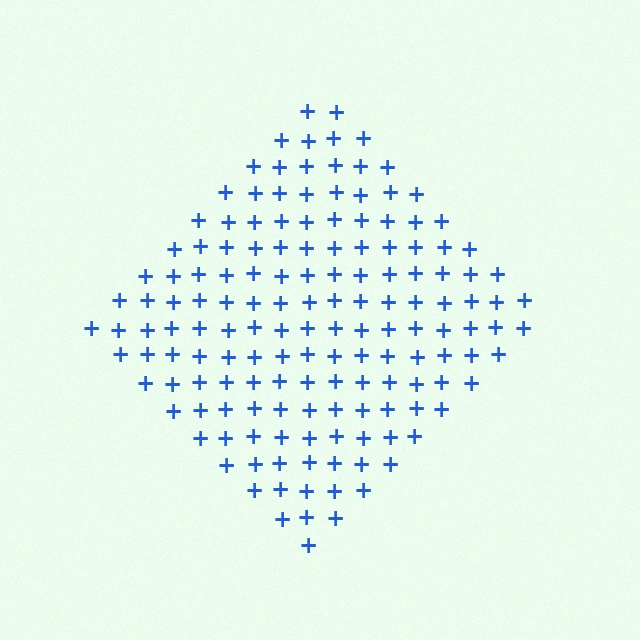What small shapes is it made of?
It is made of small plus signs.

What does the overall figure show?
The overall figure shows a diamond.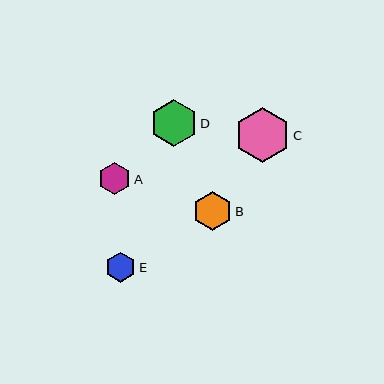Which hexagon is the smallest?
Hexagon E is the smallest with a size of approximately 30 pixels.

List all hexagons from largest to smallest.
From largest to smallest: C, D, B, A, E.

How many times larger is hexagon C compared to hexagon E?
Hexagon C is approximately 1.8 times the size of hexagon E.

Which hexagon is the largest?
Hexagon C is the largest with a size of approximately 55 pixels.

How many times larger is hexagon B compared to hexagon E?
Hexagon B is approximately 1.3 times the size of hexagon E.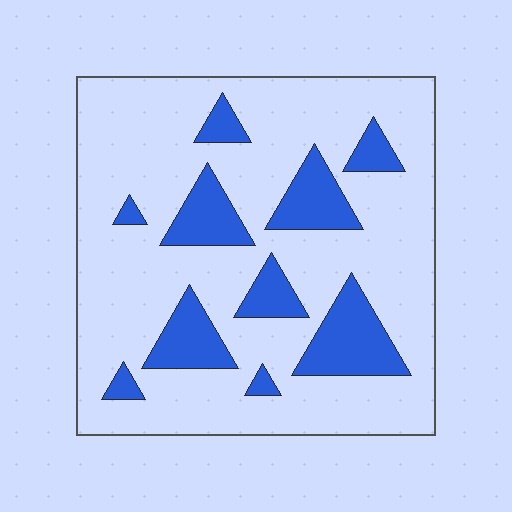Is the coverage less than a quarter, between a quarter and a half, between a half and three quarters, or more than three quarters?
Less than a quarter.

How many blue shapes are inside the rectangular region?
10.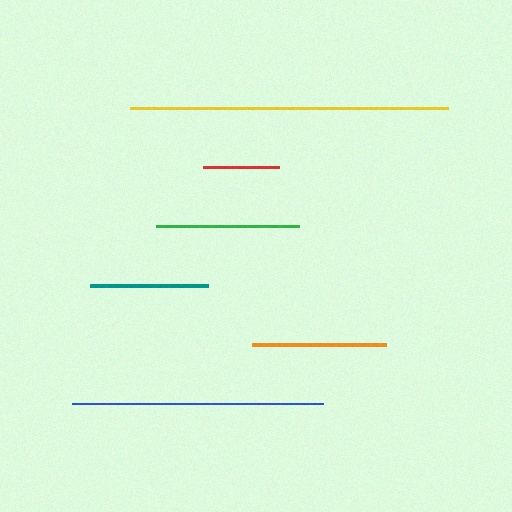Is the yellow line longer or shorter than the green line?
The yellow line is longer than the green line.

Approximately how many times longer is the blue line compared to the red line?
The blue line is approximately 3.3 times the length of the red line.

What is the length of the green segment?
The green segment is approximately 142 pixels long.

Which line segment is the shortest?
The red line is the shortest at approximately 75 pixels.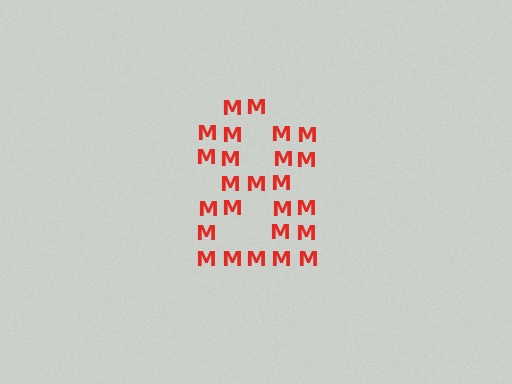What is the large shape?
The large shape is the digit 8.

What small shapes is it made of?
It is made of small letter M's.